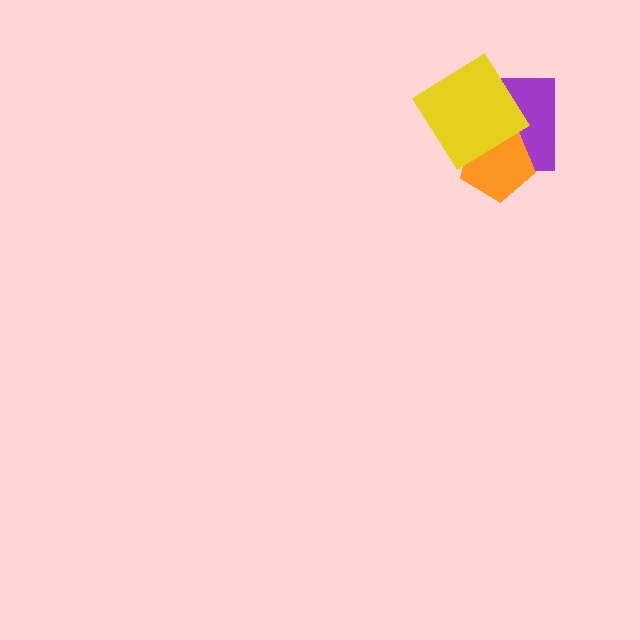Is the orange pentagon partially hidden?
Yes, it is partially covered by another shape.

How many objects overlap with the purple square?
2 objects overlap with the purple square.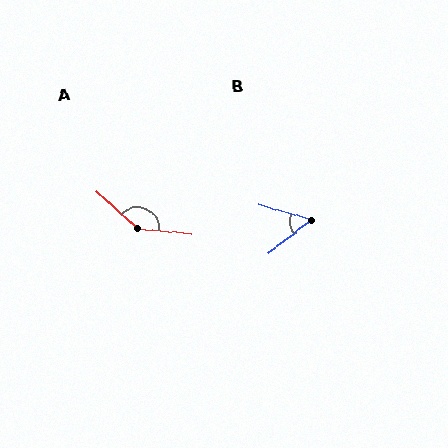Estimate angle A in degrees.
Approximately 143 degrees.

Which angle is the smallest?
B, at approximately 54 degrees.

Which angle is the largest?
A, at approximately 143 degrees.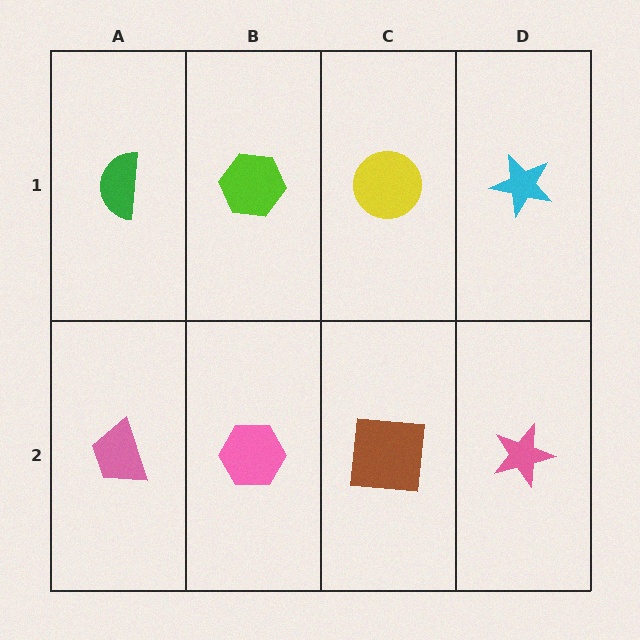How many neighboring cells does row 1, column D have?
2.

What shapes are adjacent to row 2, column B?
A lime hexagon (row 1, column B), a pink trapezoid (row 2, column A), a brown square (row 2, column C).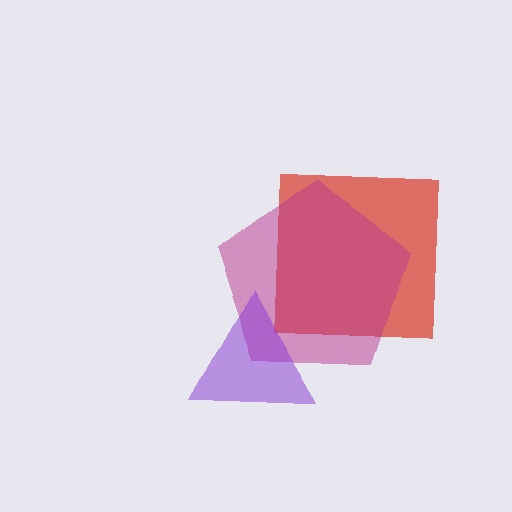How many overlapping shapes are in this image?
There are 3 overlapping shapes in the image.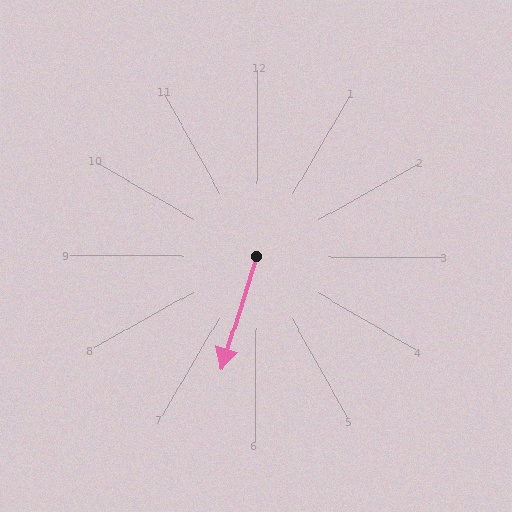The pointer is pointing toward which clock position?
Roughly 7 o'clock.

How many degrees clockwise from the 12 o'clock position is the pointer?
Approximately 197 degrees.